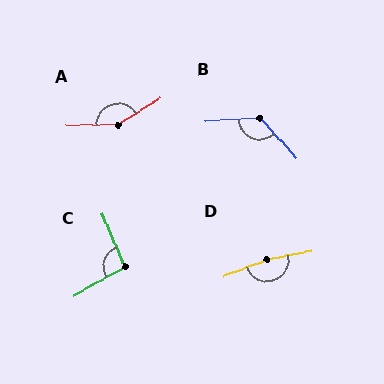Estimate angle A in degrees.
Approximately 149 degrees.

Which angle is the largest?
D, at approximately 170 degrees.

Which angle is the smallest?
C, at approximately 96 degrees.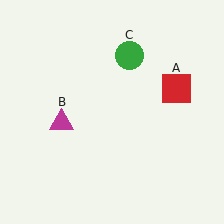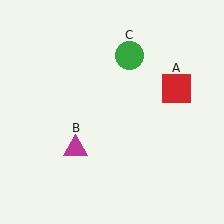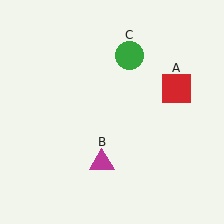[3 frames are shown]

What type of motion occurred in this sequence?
The magenta triangle (object B) rotated counterclockwise around the center of the scene.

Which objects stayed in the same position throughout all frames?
Red square (object A) and green circle (object C) remained stationary.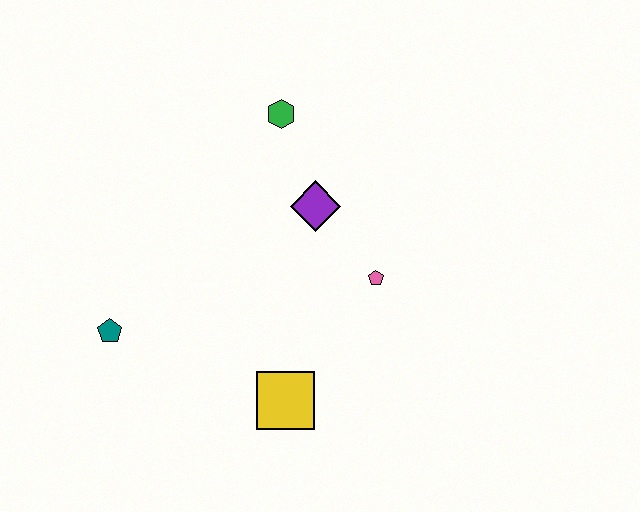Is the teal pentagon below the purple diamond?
Yes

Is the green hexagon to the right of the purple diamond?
No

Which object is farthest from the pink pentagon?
The teal pentagon is farthest from the pink pentagon.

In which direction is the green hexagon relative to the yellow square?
The green hexagon is above the yellow square.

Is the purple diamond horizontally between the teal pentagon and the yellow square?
No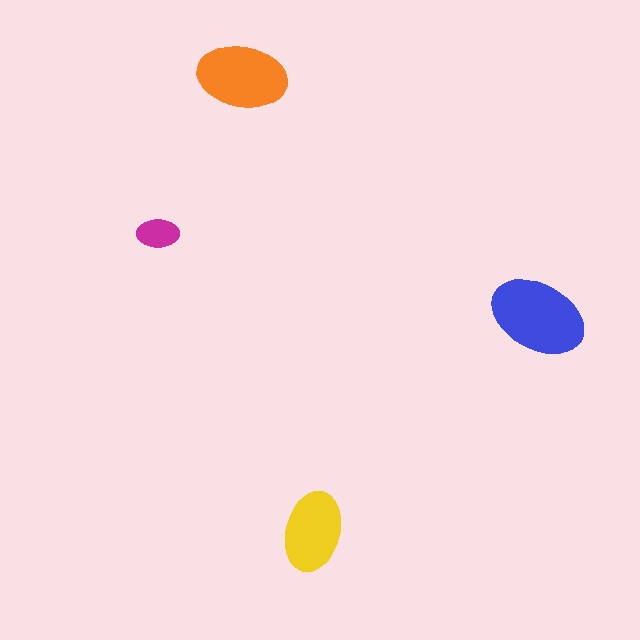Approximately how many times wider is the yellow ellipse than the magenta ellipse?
About 2 times wider.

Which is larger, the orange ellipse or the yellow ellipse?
The orange one.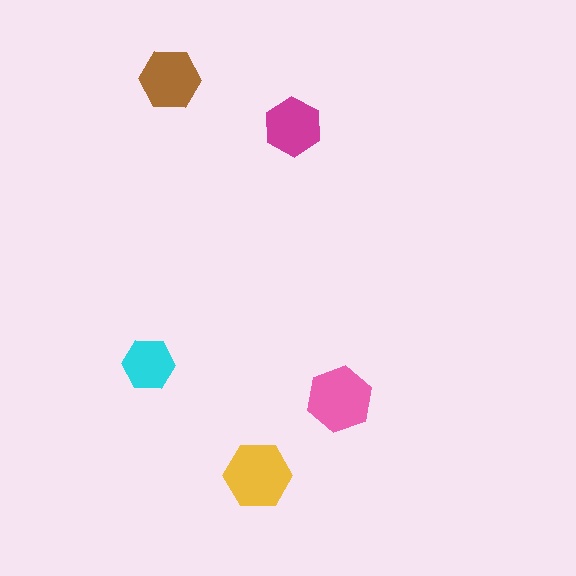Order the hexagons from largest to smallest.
the yellow one, the pink one, the brown one, the magenta one, the cyan one.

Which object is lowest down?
The yellow hexagon is bottommost.